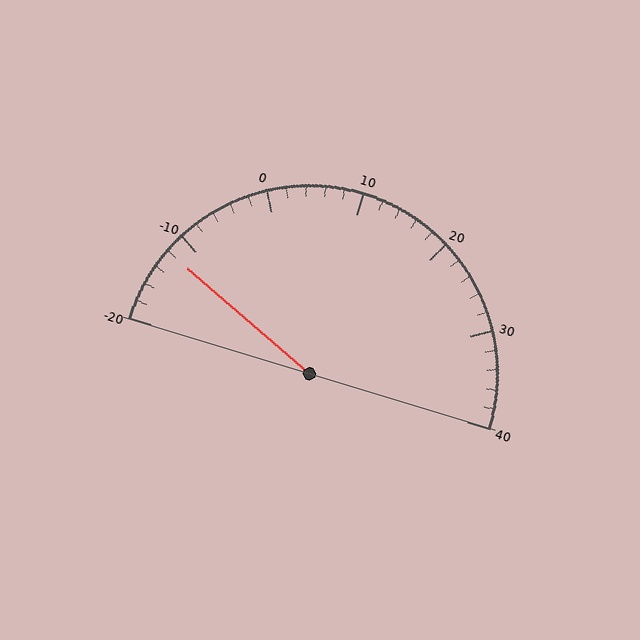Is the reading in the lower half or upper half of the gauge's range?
The reading is in the lower half of the range (-20 to 40).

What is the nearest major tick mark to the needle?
The nearest major tick mark is -10.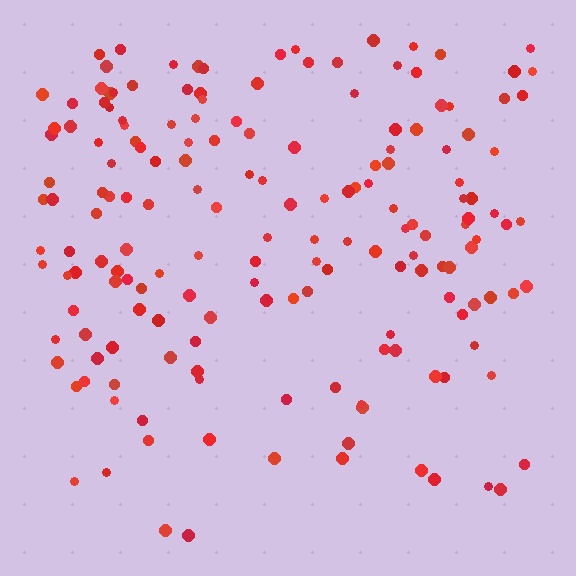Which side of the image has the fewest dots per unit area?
The bottom.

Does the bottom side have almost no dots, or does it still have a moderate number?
Still a moderate number, just noticeably fewer than the top.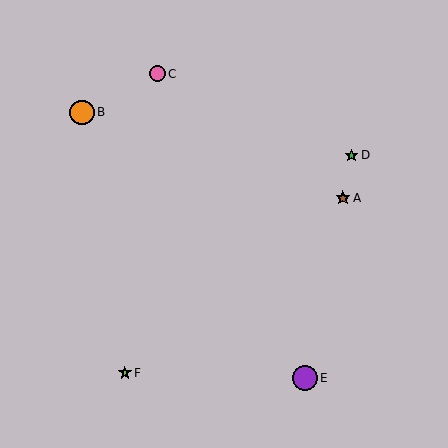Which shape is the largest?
The purple circle (labeled E) is the largest.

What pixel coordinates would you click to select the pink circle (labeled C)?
Click at (157, 74) to select the pink circle C.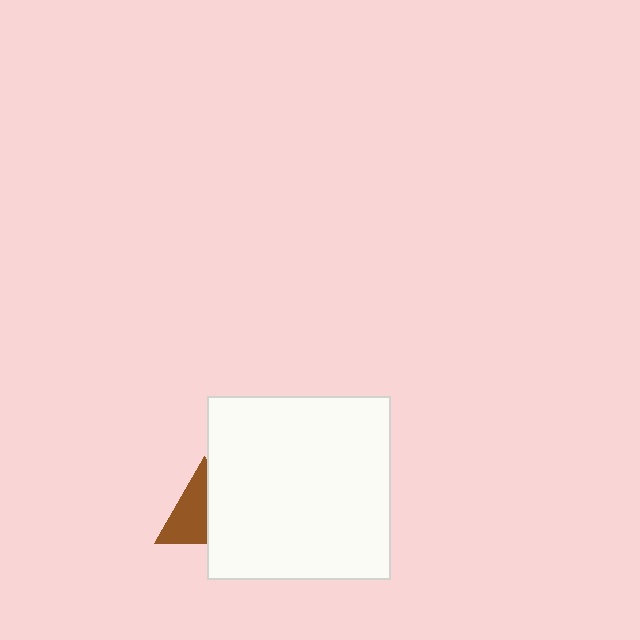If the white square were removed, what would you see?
You would see the complete brown triangle.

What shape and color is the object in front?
The object in front is a white square.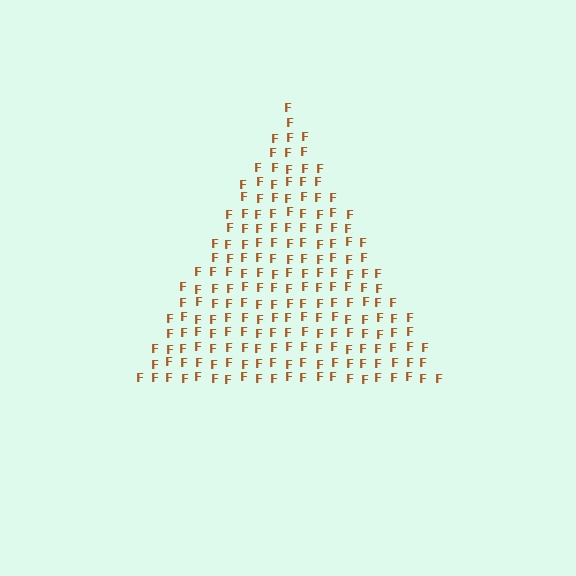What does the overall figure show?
The overall figure shows a triangle.